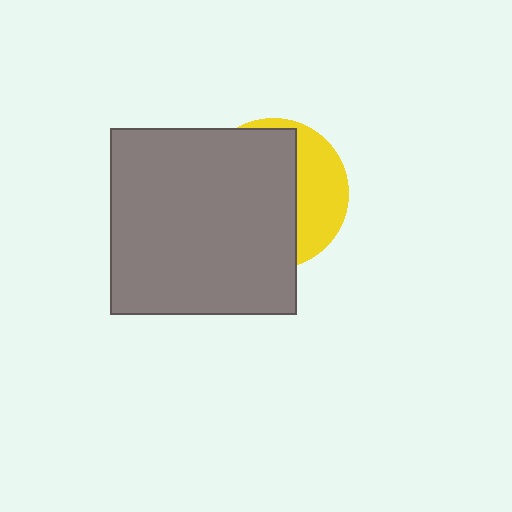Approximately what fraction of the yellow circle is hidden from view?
Roughly 67% of the yellow circle is hidden behind the gray square.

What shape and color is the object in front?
The object in front is a gray square.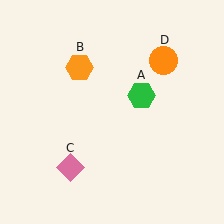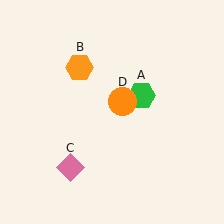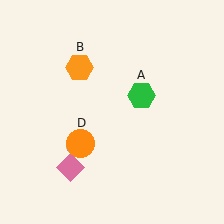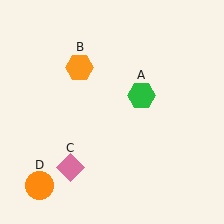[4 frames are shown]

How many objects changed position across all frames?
1 object changed position: orange circle (object D).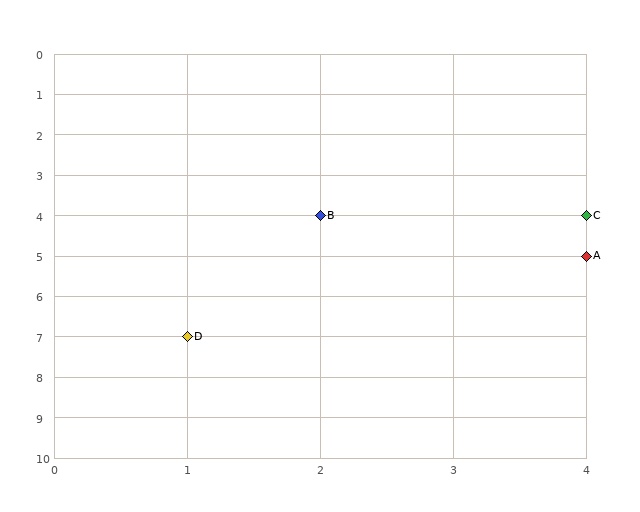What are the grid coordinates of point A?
Point A is at grid coordinates (4, 5).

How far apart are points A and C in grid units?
Points A and C are 1 row apart.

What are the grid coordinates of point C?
Point C is at grid coordinates (4, 4).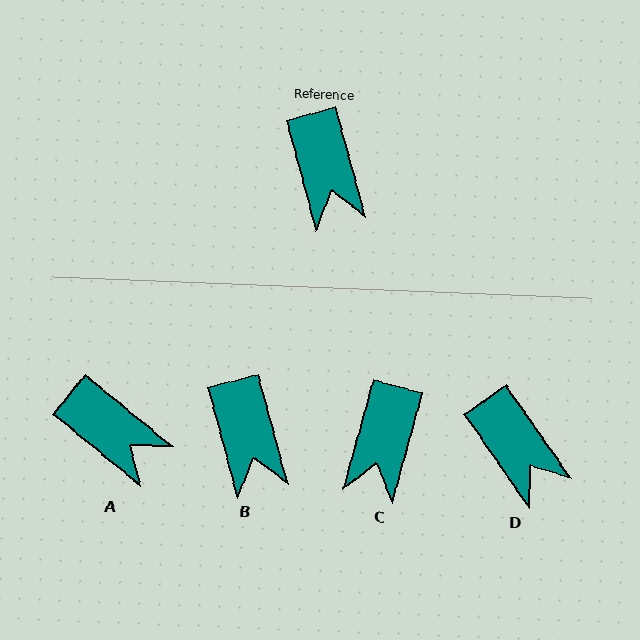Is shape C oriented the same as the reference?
No, it is off by about 30 degrees.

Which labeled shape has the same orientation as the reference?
B.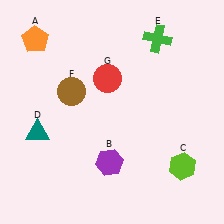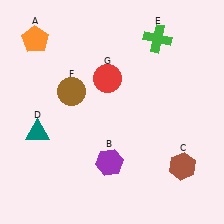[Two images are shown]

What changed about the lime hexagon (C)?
In Image 1, C is lime. In Image 2, it changed to brown.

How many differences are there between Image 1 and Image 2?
There is 1 difference between the two images.